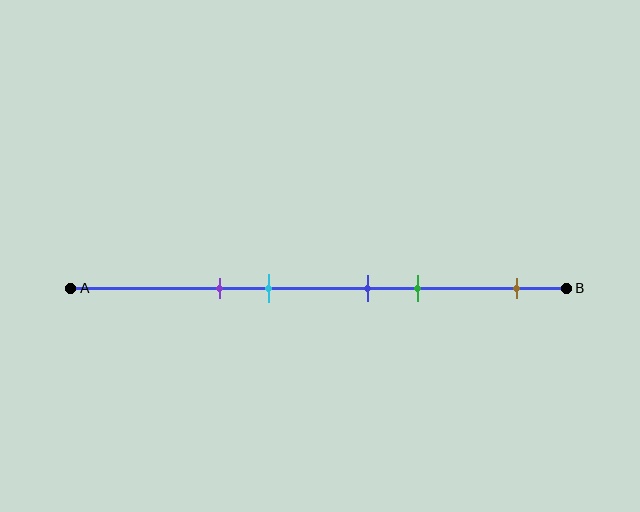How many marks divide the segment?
There are 5 marks dividing the segment.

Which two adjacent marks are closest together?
The blue and green marks are the closest adjacent pair.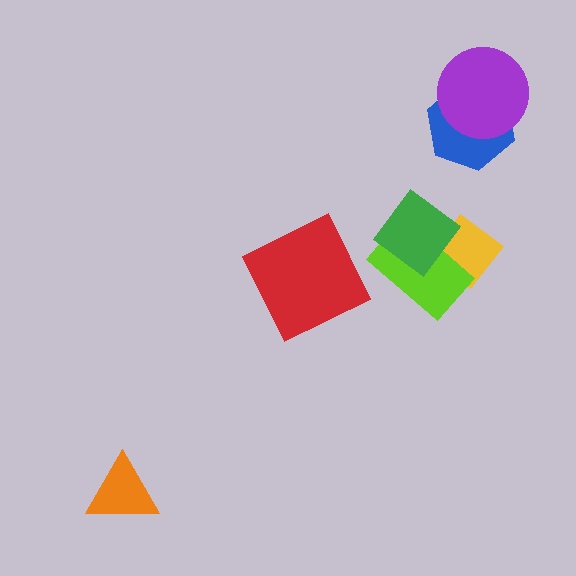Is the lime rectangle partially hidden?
Yes, it is partially covered by another shape.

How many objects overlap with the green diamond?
2 objects overlap with the green diamond.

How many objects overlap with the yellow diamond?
2 objects overlap with the yellow diamond.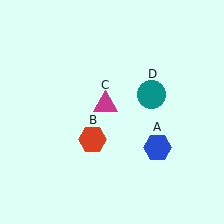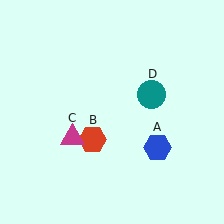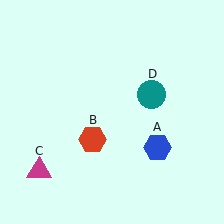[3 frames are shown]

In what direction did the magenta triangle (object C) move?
The magenta triangle (object C) moved down and to the left.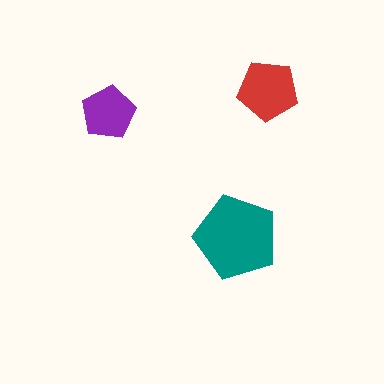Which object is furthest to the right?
The red pentagon is rightmost.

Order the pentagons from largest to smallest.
the teal one, the red one, the purple one.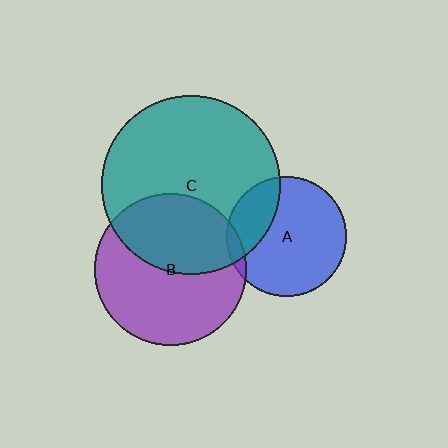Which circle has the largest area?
Circle C (teal).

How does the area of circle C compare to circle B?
Approximately 1.4 times.